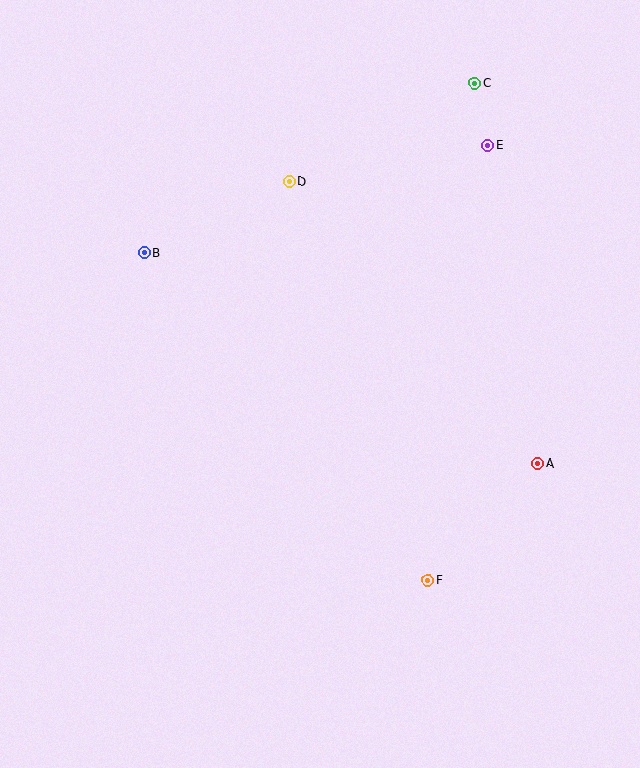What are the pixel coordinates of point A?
Point A is at (538, 463).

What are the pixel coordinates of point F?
Point F is at (428, 580).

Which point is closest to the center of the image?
Point D at (289, 181) is closest to the center.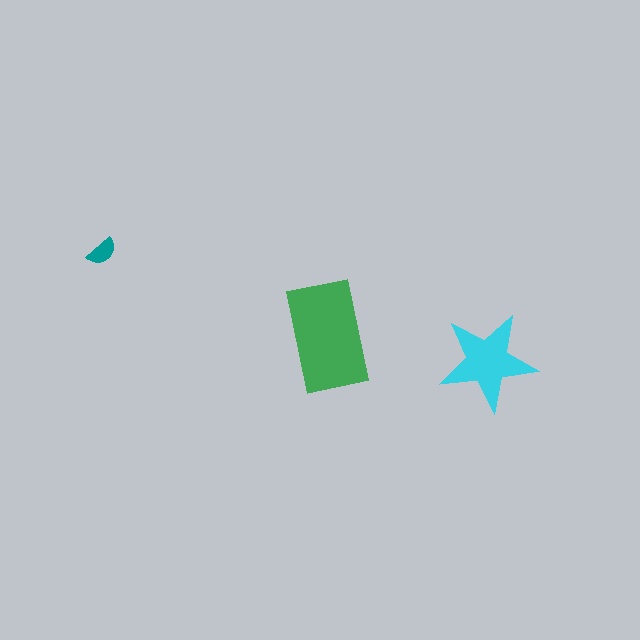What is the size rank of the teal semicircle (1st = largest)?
3rd.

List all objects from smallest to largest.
The teal semicircle, the cyan star, the green rectangle.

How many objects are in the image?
There are 3 objects in the image.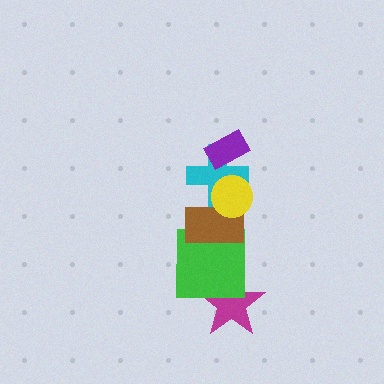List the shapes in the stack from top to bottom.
From top to bottom: the purple rectangle, the yellow circle, the cyan cross, the brown rectangle, the green square, the magenta star.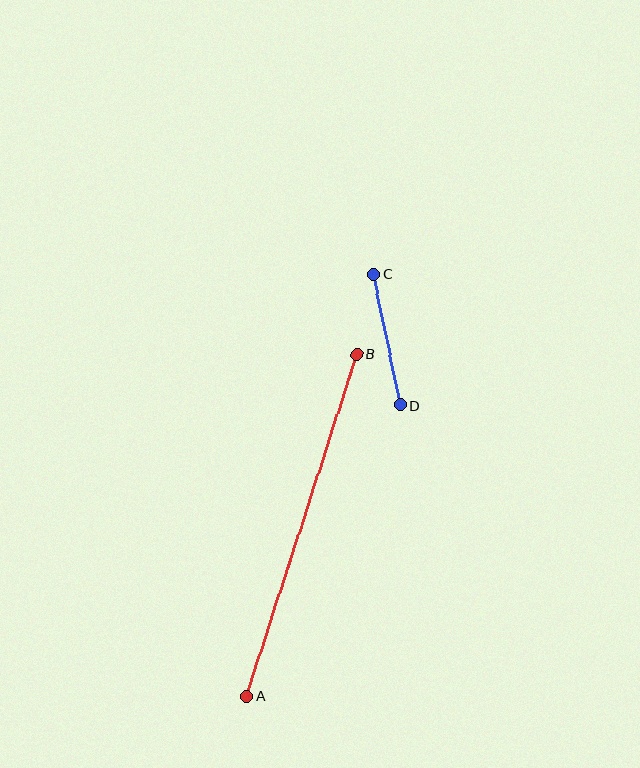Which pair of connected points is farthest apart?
Points A and B are farthest apart.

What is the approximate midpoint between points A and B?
The midpoint is at approximately (302, 525) pixels.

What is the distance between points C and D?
The distance is approximately 134 pixels.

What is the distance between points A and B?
The distance is approximately 359 pixels.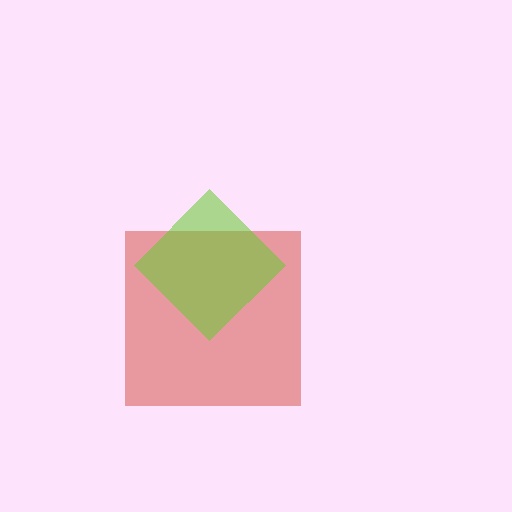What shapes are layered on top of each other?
The layered shapes are: a red square, a lime diamond.